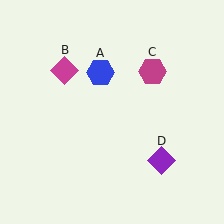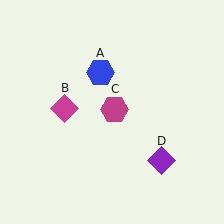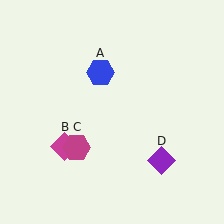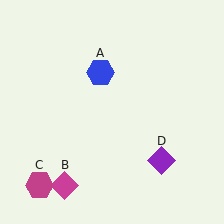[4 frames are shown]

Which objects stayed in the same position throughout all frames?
Blue hexagon (object A) and purple diamond (object D) remained stationary.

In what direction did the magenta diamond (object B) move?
The magenta diamond (object B) moved down.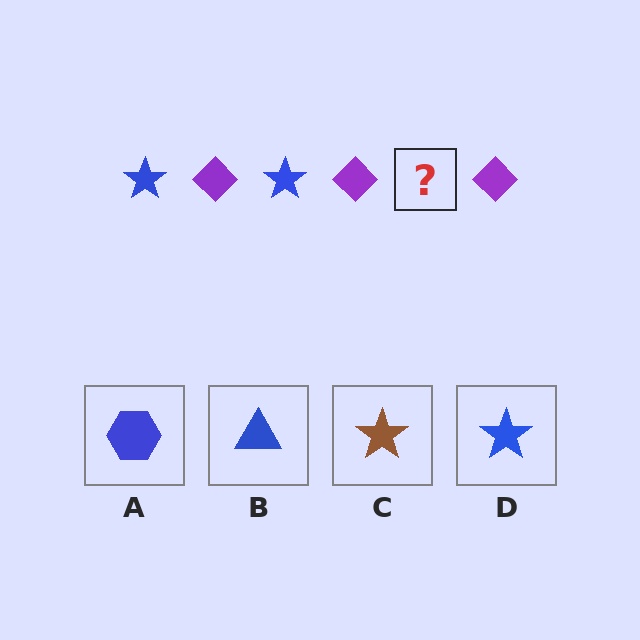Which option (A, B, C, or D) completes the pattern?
D.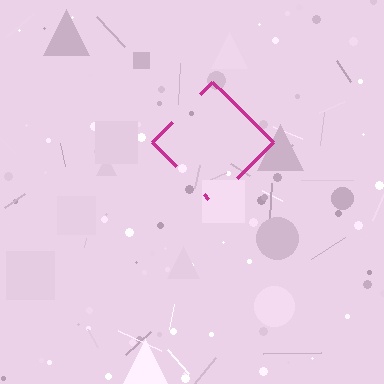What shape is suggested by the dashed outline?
The dashed outline suggests a diamond.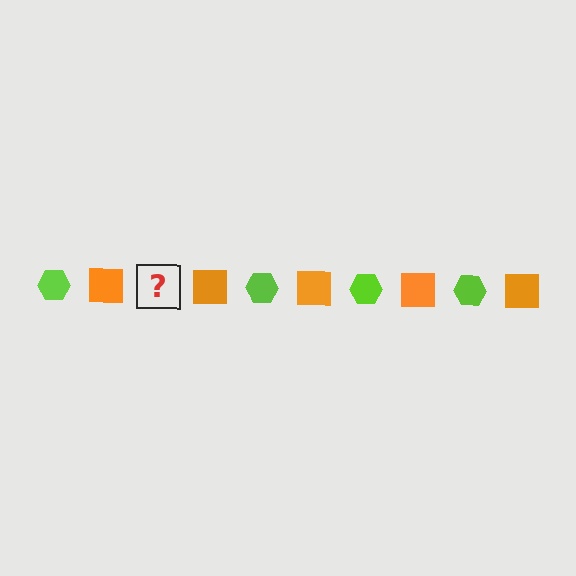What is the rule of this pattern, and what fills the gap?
The rule is that the pattern alternates between lime hexagon and orange square. The gap should be filled with a lime hexagon.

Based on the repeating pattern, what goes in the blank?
The blank should be a lime hexagon.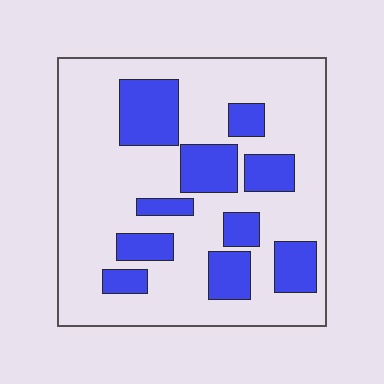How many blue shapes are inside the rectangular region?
10.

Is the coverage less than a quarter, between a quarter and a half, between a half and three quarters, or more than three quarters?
Between a quarter and a half.